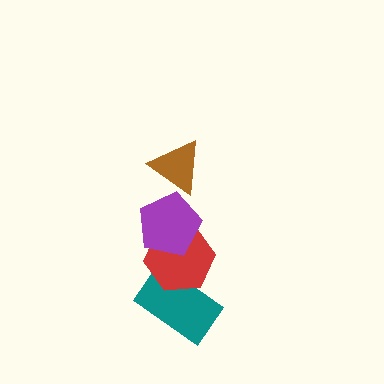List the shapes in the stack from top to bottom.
From top to bottom: the brown triangle, the purple pentagon, the red hexagon, the teal rectangle.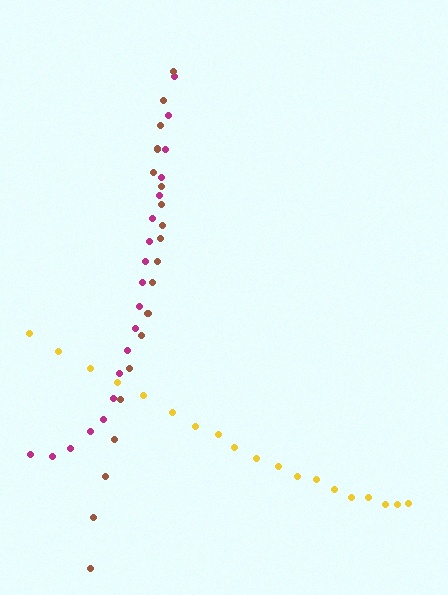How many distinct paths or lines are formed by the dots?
There are 3 distinct paths.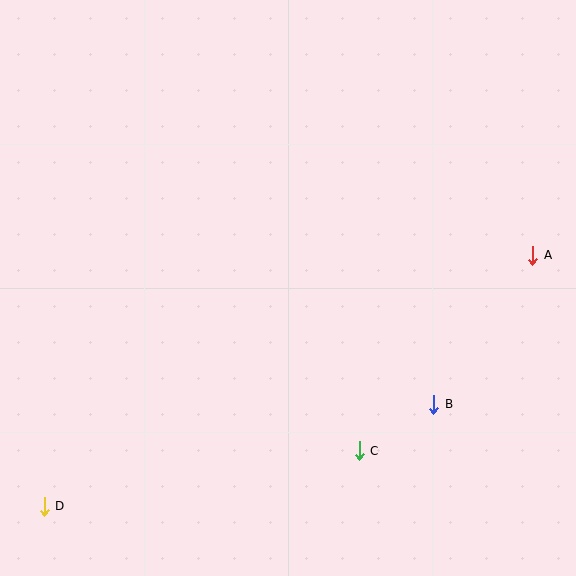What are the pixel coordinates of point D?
Point D is at (44, 506).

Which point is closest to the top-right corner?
Point A is closest to the top-right corner.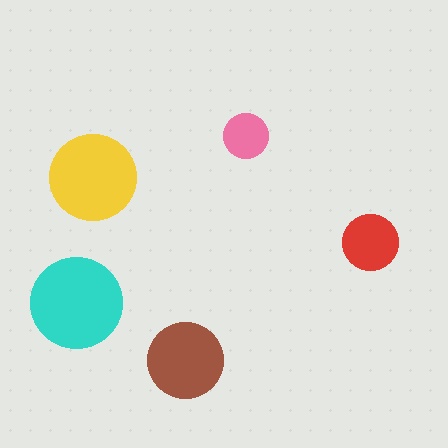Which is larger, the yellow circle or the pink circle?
The yellow one.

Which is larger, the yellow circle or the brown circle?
The yellow one.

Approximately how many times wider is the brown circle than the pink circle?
About 1.5 times wider.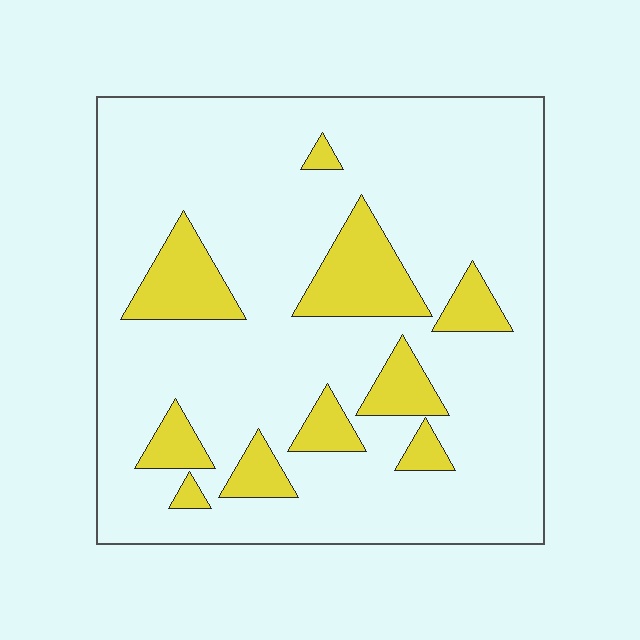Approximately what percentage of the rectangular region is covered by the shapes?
Approximately 15%.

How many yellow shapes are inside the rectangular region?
10.